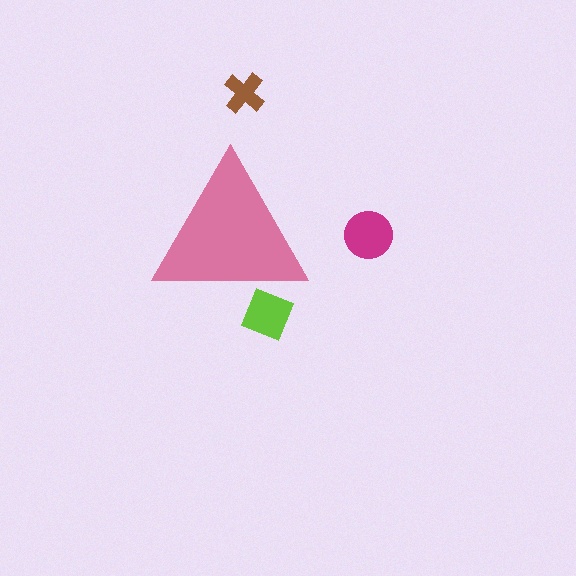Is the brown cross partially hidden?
No, the brown cross is fully visible.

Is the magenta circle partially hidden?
No, the magenta circle is fully visible.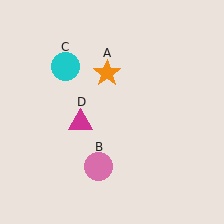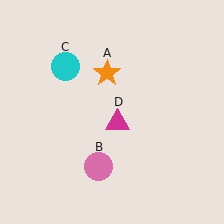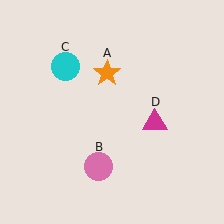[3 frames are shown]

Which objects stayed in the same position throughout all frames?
Orange star (object A) and pink circle (object B) and cyan circle (object C) remained stationary.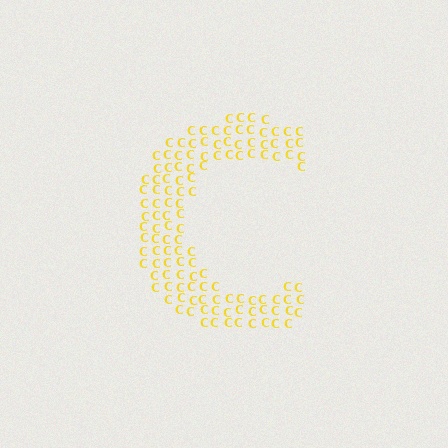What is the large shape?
The large shape is the letter C.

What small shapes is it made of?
It is made of small letter C's.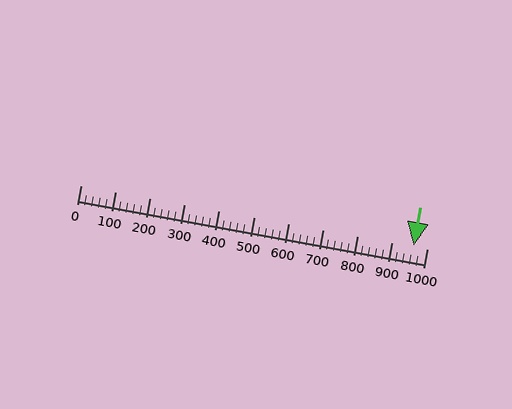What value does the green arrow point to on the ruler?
The green arrow points to approximately 962.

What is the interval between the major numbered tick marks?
The major tick marks are spaced 100 units apart.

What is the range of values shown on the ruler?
The ruler shows values from 0 to 1000.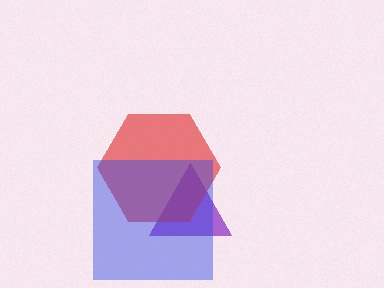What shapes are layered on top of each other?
The layered shapes are: a purple triangle, a red hexagon, a blue square.